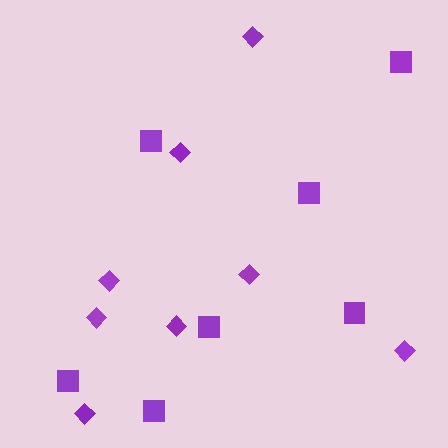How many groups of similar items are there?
There are 2 groups: one group of squares (7) and one group of diamonds (8).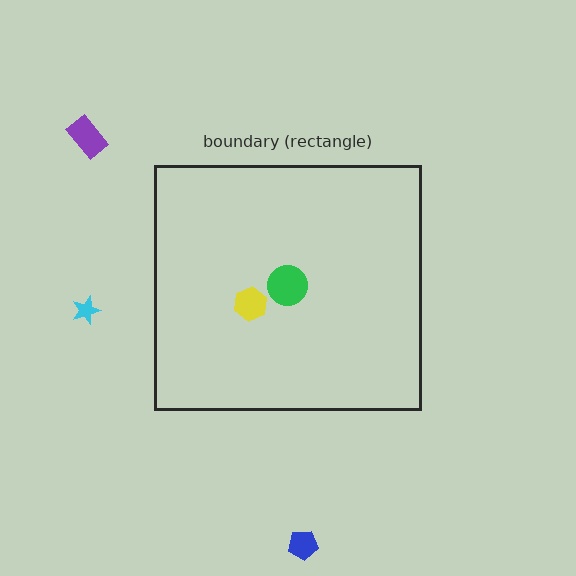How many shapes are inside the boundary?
2 inside, 3 outside.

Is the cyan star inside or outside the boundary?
Outside.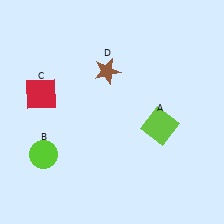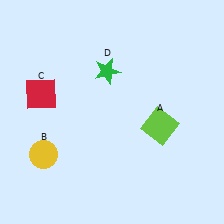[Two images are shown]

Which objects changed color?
B changed from lime to yellow. D changed from brown to green.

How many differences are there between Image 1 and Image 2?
There are 2 differences between the two images.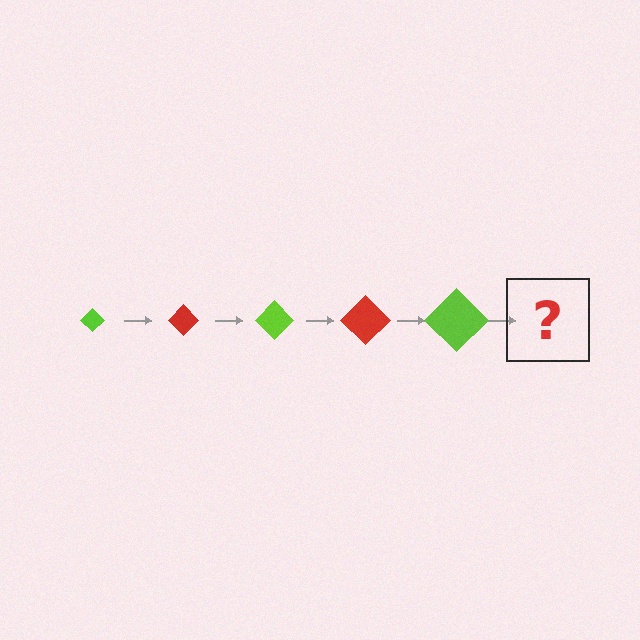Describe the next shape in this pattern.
It should be a red diamond, larger than the previous one.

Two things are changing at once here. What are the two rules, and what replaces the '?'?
The two rules are that the diamond grows larger each step and the color cycles through lime and red. The '?' should be a red diamond, larger than the previous one.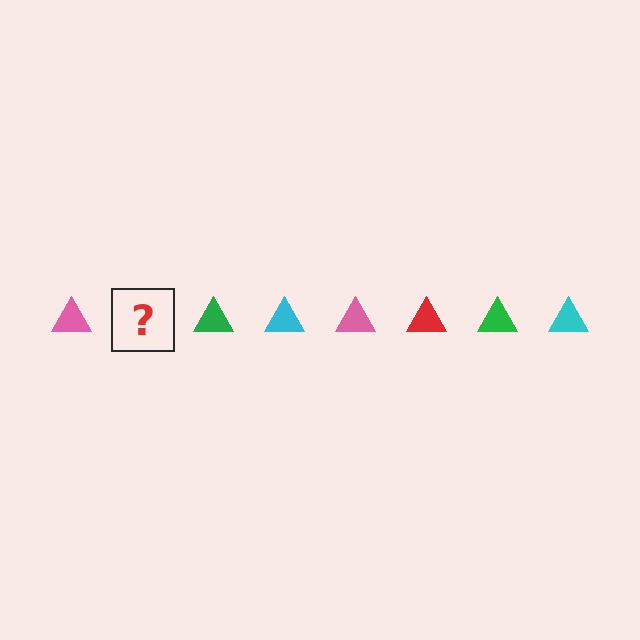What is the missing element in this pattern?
The missing element is a red triangle.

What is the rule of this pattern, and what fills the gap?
The rule is that the pattern cycles through pink, red, green, cyan triangles. The gap should be filled with a red triangle.